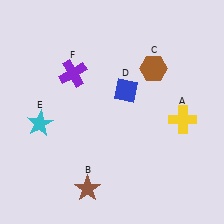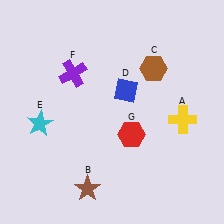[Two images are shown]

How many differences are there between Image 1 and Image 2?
There is 1 difference between the two images.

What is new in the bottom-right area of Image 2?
A red hexagon (G) was added in the bottom-right area of Image 2.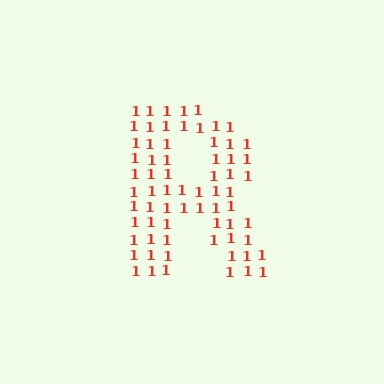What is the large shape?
The large shape is the letter R.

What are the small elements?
The small elements are digit 1's.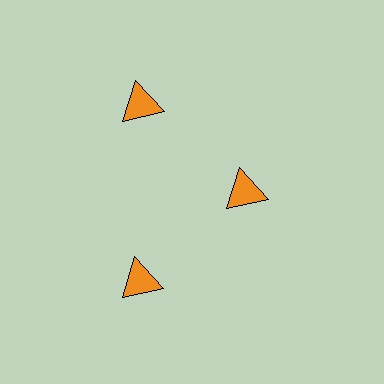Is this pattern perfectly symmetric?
No. The 3 orange triangles are arranged in a ring, but one element near the 3 o'clock position is pulled inward toward the center, breaking the 3-fold rotational symmetry.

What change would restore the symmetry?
The symmetry would be restored by moving it outward, back onto the ring so that all 3 triangles sit at equal angles and equal distance from the center.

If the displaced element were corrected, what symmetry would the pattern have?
It would have 3-fold rotational symmetry — the pattern would map onto itself every 120 degrees.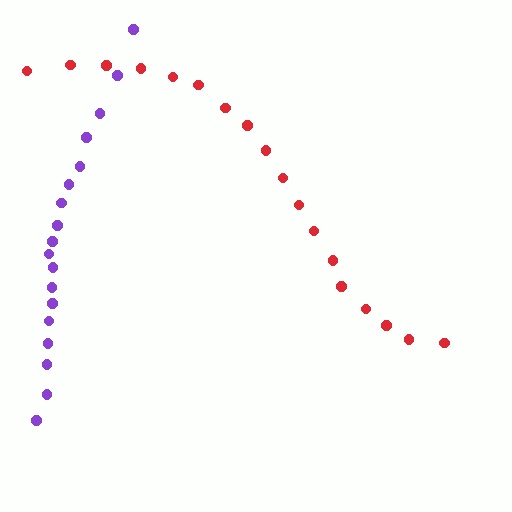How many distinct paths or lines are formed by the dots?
There are 2 distinct paths.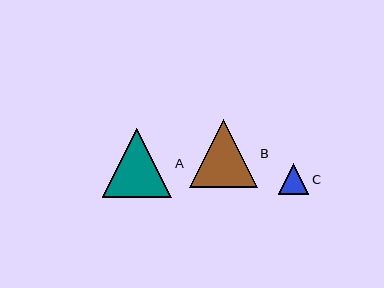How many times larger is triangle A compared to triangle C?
Triangle A is approximately 2.3 times the size of triangle C.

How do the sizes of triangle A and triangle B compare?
Triangle A and triangle B are approximately the same size.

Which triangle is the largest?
Triangle A is the largest with a size of approximately 69 pixels.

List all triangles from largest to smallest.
From largest to smallest: A, B, C.